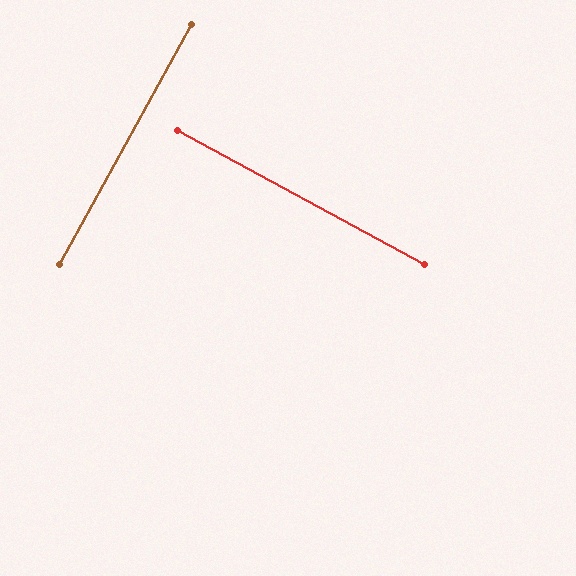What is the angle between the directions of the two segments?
Approximately 90 degrees.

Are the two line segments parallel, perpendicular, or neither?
Perpendicular — they meet at approximately 90°.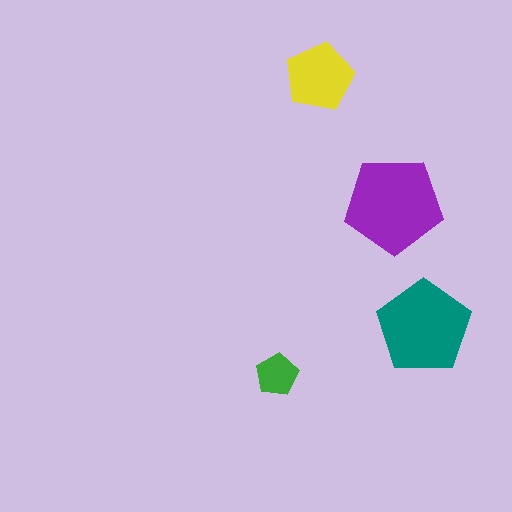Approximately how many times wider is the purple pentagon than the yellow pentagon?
About 1.5 times wider.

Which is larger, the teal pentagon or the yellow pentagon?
The teal one.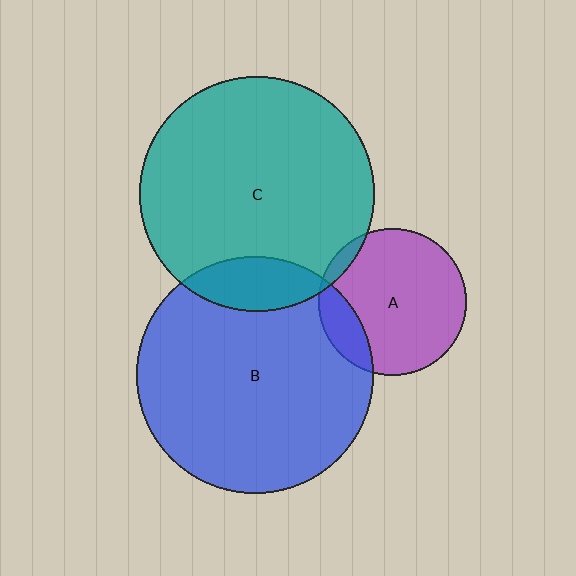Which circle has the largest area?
Circle B (blue).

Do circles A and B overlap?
Yes.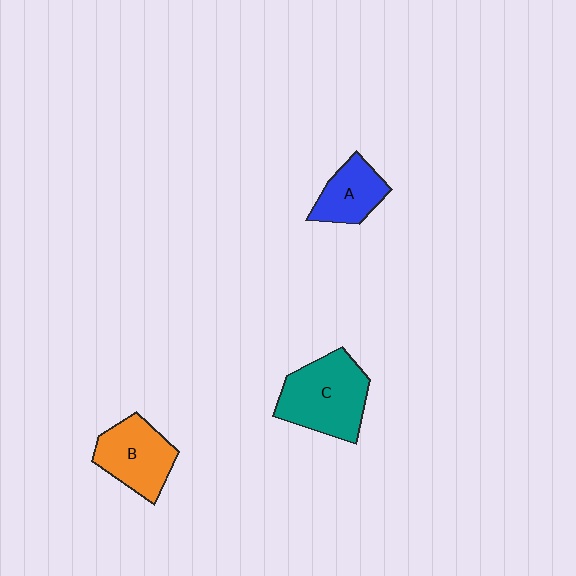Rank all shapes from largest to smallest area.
From largest to smallest: C (teal), B (orange), A (blue).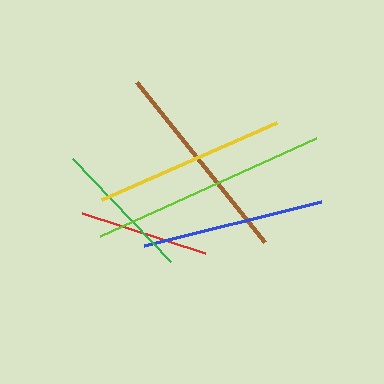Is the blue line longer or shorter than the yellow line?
The yellow line is longer than the blue line.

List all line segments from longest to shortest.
From longest to shortest: lime, brown, yellow, blue, green, red.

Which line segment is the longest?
The lime line is the longest at approximately 237 pixels.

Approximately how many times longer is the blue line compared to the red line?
The blue line is approximately 1.4 times the length of the red line.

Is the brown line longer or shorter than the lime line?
The lime line is longer than the brown line.